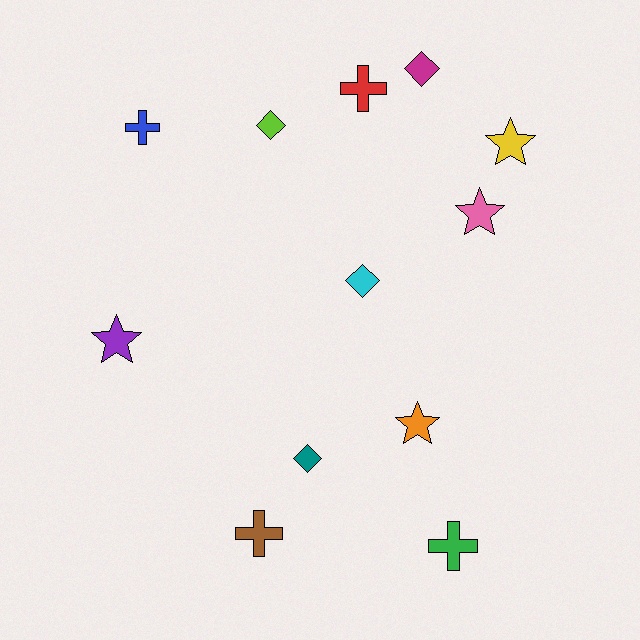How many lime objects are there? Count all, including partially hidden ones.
There is 1 lime object.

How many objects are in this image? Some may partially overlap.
There are 12 objects.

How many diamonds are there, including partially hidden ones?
There are 4 diamonds.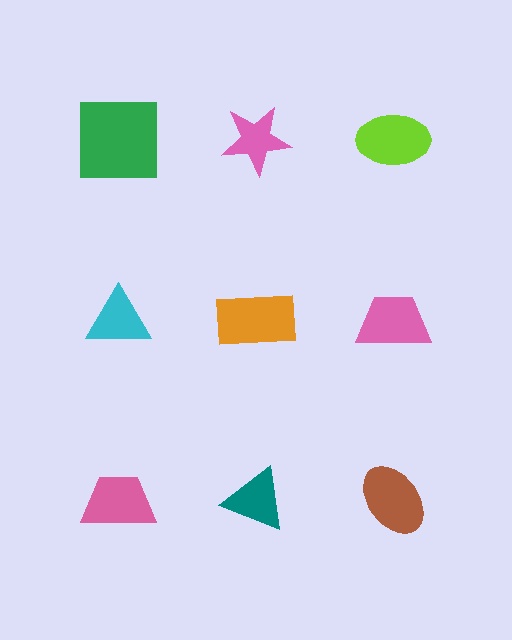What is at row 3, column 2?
A teal triangle.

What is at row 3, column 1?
A pink trapezoid.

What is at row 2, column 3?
A pink trapezoid.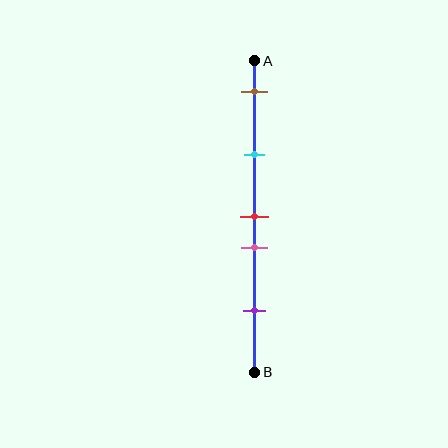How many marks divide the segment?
There are 5 marks dividing the segment.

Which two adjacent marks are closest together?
The red and pink marks are the closest adjacent pair.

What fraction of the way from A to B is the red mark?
The red mark is approximately 50% (0.5) of the way from A to B.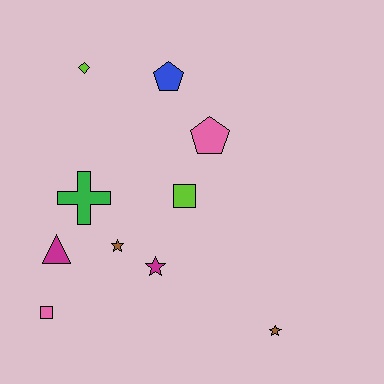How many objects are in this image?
There are 10 objects.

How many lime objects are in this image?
There are 2 lime objects.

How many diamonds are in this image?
There is 1 diamond.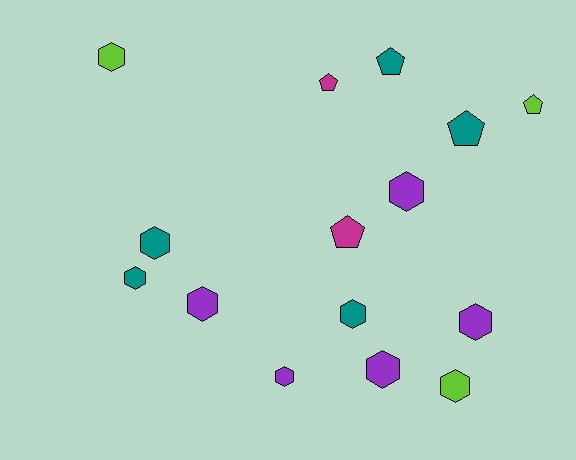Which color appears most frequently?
Teal, with 5 objects.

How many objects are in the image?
There are 15 objects.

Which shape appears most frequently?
Hexagon, with 10 objects.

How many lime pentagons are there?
There is 1 lime pentagon.